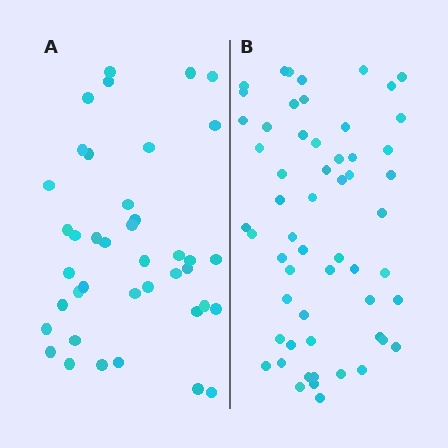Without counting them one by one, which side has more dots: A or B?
Region B (the right region) has more dots.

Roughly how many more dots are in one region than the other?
Region B has approximately 15 more dots than region A.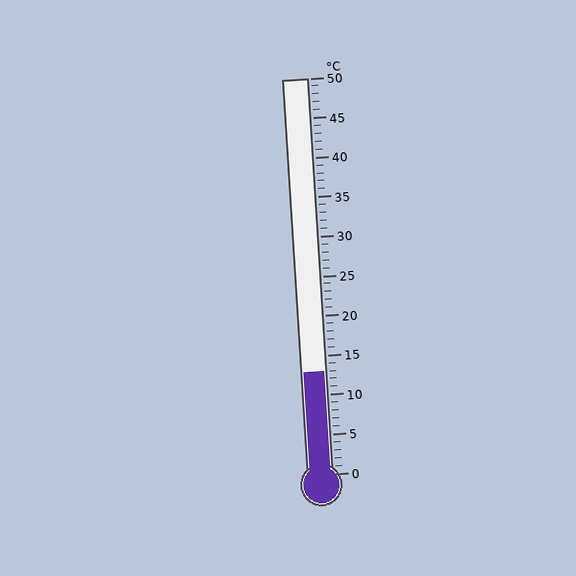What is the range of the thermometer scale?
The thermometer scale ranges from 0°C to 50°C.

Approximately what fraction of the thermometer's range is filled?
The thermometer is filled to approximately 25% of its range.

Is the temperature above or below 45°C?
The temperature is below 45°C.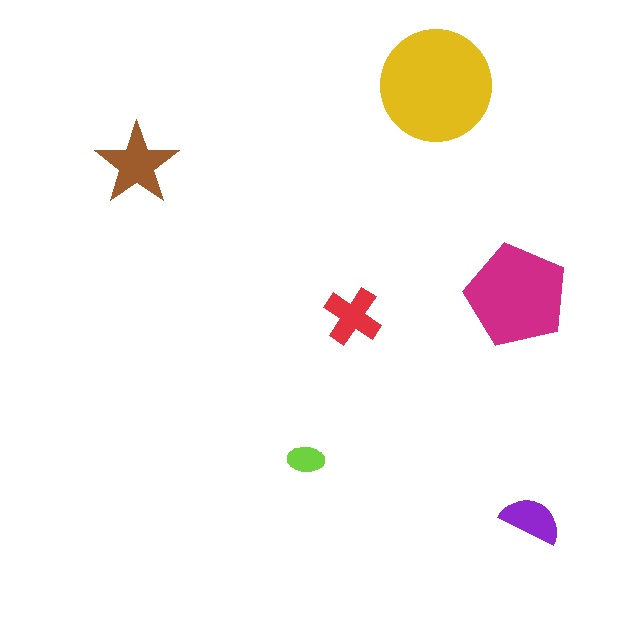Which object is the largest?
The yellow circle.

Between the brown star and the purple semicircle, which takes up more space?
The brown star.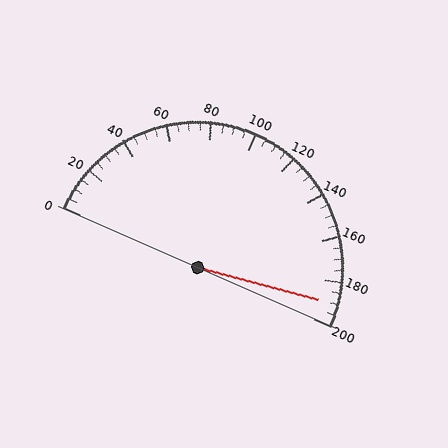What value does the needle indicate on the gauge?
The needle indicates approximately 190.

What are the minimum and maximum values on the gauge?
The gauge ranges from 0 to 200.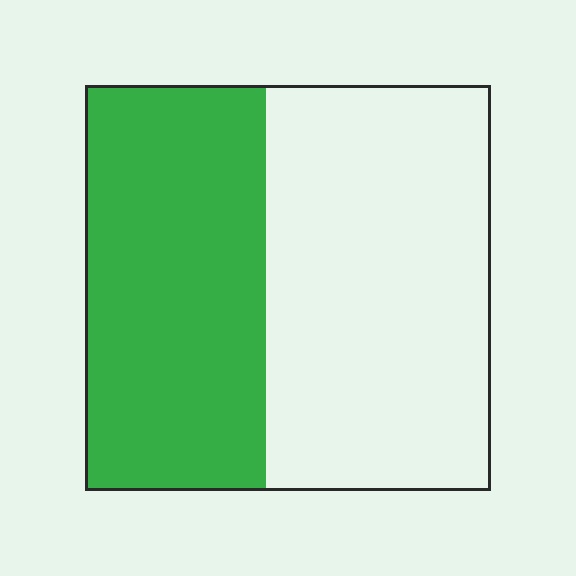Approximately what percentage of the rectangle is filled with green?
Approximately 45%.